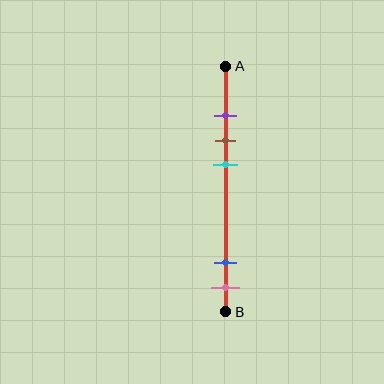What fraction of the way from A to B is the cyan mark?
The cyan mark is approximately 40% (0.4) of the way from A to B.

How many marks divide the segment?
There are 5 marks dividing the segment.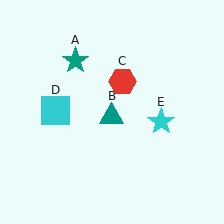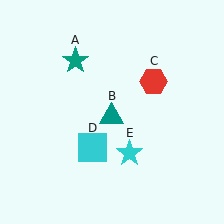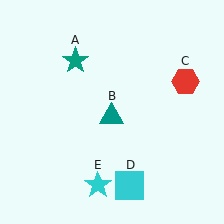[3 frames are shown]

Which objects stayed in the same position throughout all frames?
Teal star (object A) and teal triangle (object B) remained stationary.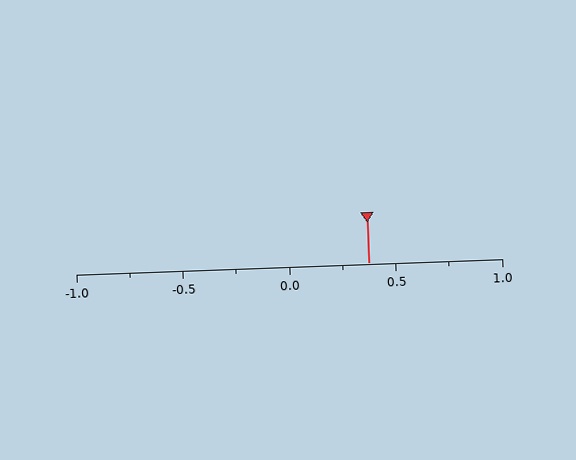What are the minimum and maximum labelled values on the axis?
The axis runs from -1.0 to 1.0.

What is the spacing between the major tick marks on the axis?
The major ticks are spaced 0.5 apart.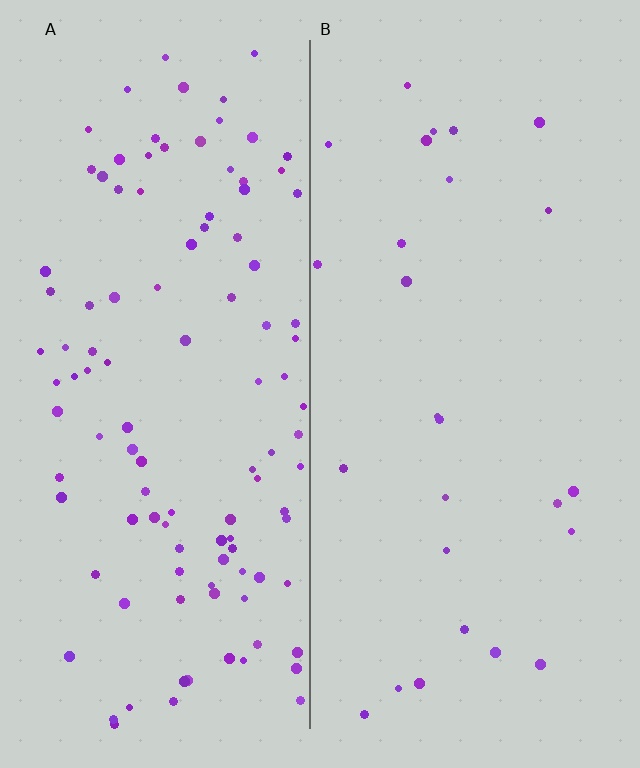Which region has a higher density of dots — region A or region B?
A (the left).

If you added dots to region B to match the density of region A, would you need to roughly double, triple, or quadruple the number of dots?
Approximately quadruple.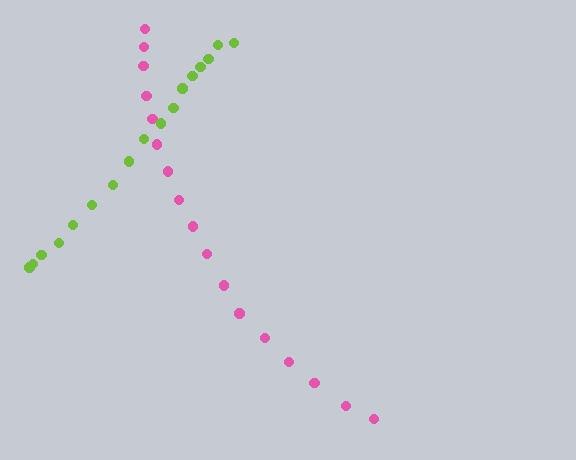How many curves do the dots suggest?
There are 2 distinct paths.